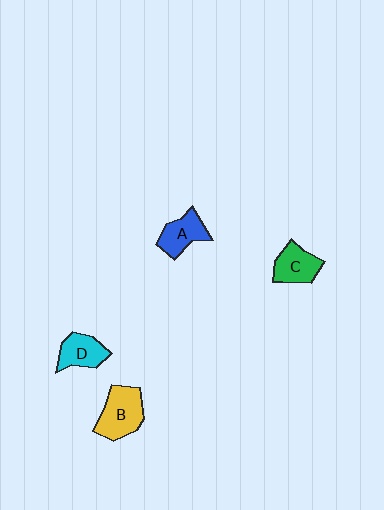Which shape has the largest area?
Shape B (yellow).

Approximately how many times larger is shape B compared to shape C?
Approximately 1.3 times.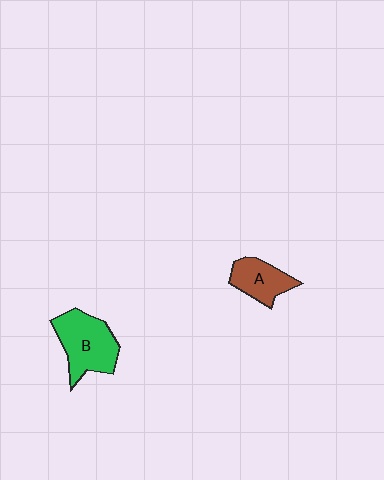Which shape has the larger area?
Shape B (green).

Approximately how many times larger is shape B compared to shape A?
Approximately 1.6 times.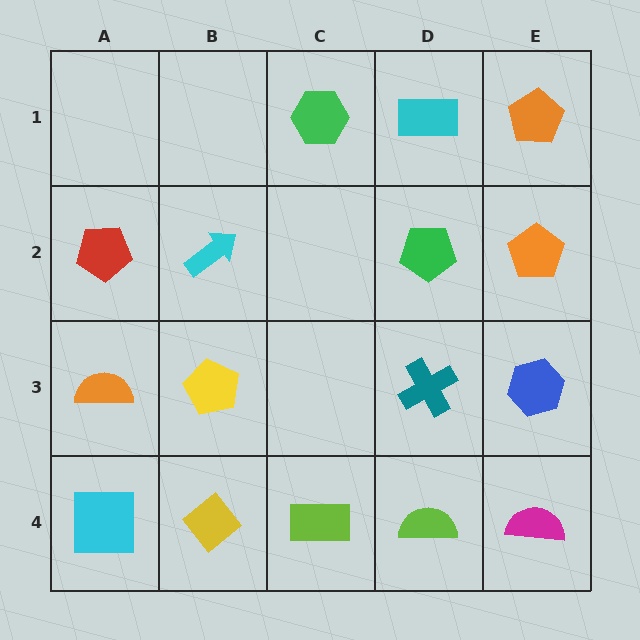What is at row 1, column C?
A green hexagon.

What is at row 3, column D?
A teal cross.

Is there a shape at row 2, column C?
No, that cell is empty.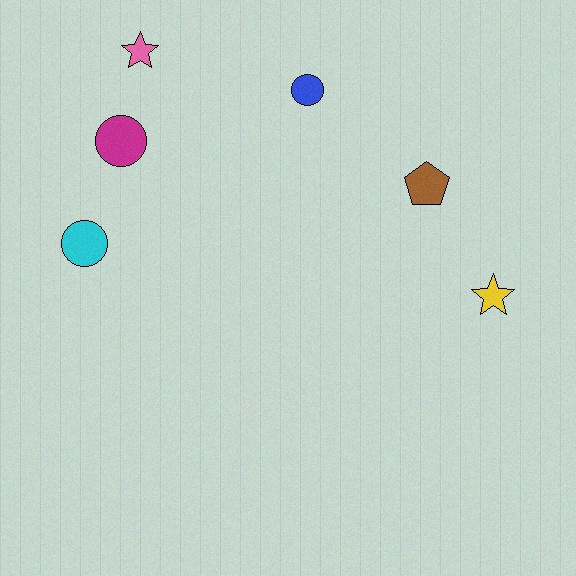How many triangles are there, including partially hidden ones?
There are no triangles.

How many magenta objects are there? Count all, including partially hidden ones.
There is 1 magenta object.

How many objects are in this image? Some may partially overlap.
There are 6 objects.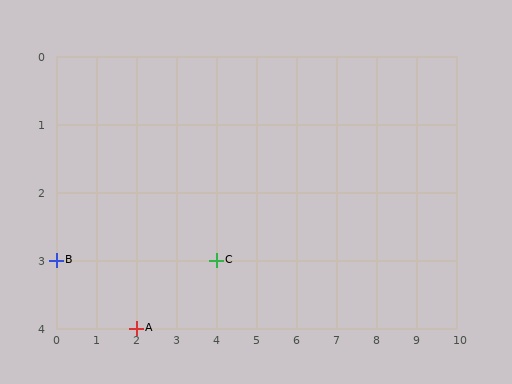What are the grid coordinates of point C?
Point C is at grid coordinates (4, 3).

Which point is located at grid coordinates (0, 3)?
Point B is at (0, 3).